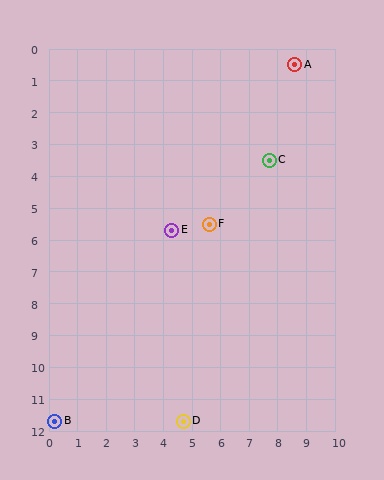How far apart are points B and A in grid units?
Points B and A are about 14.0 grid units apart.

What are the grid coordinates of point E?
Point E is at approximately (4.3, 5.7).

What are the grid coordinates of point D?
Point D is at approximately (4.7, 11.7).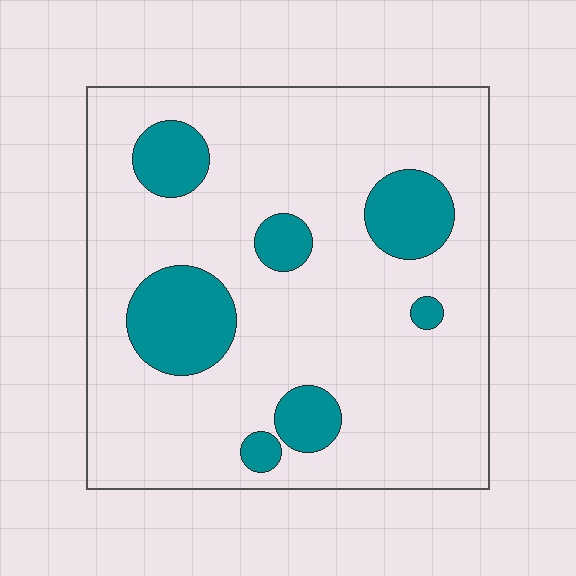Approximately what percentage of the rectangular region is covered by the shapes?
Approximately 20%.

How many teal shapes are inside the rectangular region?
7.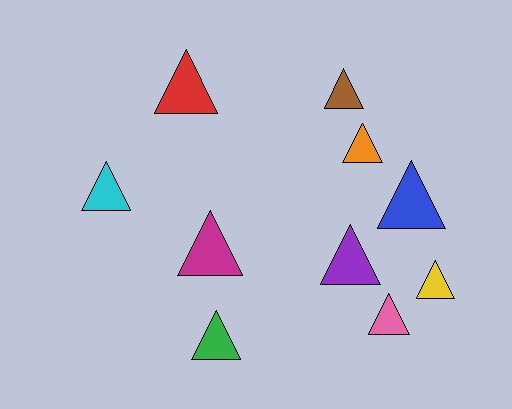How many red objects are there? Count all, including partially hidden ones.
There is 1 red object.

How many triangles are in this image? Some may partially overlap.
There are 10 triangles.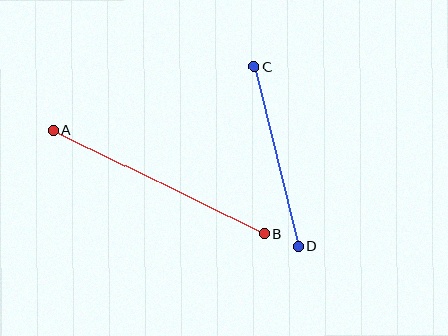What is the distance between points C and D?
The distance is approximately 185 pixels.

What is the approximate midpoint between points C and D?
The midpoint is at approximately (276, 156) pixels.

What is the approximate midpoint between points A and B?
The midpoint is at approximately (159, 182) pixels.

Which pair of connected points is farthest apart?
Points A and B are farthest apart.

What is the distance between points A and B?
The distance is approximately 236 pixels.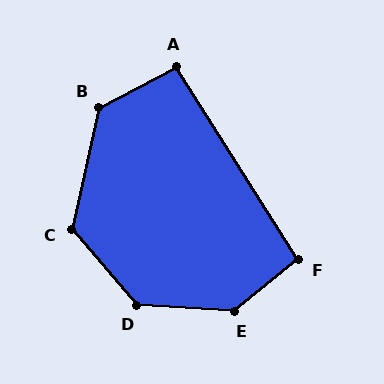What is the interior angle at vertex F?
Approximately 96 degrees (obtuse).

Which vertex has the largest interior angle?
E, at approximately 138 degrees.